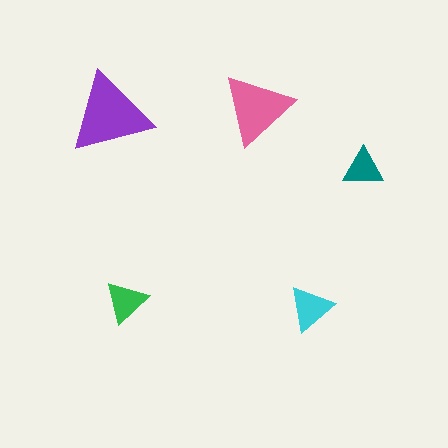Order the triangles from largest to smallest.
the purple one, the pink one, the cyan one, the green one, the teal one.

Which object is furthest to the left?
The purple triangle is leftmost.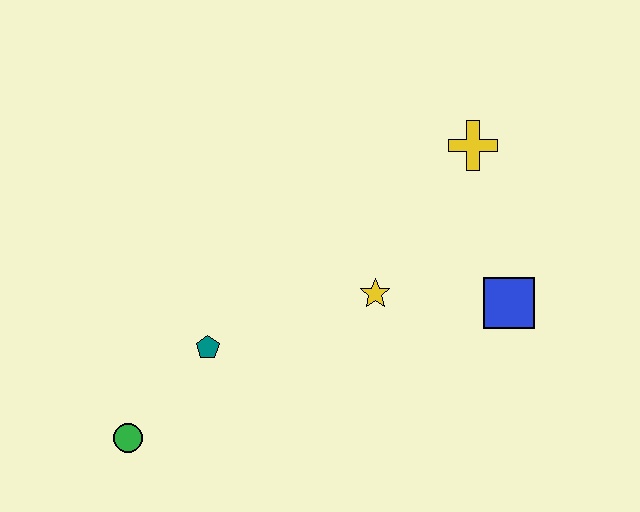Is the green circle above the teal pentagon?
No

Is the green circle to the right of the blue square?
No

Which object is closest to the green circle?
The teal pentagon is closest to the green circle.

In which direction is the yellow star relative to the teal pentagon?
The yellow star is to the right of the teal pentagon.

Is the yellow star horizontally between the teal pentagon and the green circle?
No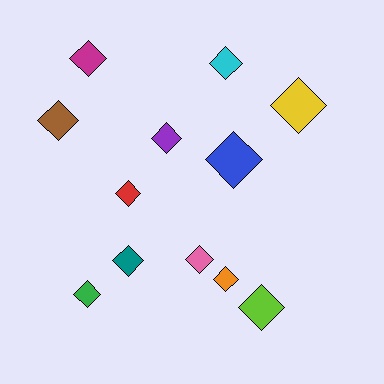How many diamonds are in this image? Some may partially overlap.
There are 12 diamonds.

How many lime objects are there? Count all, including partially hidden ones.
There is 1 lime object.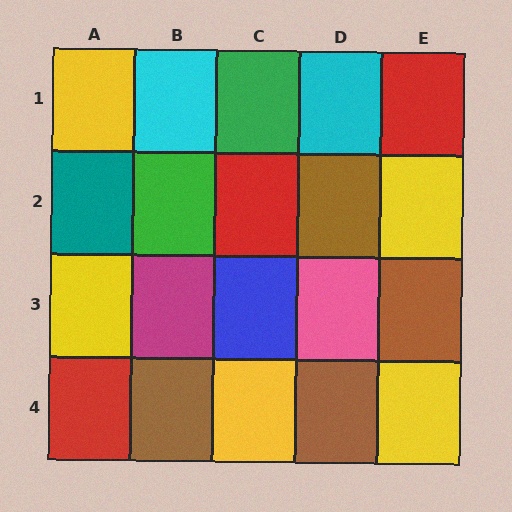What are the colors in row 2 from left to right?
Teal, green, red, brown, yellow.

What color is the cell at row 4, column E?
Yellow.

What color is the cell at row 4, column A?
Red.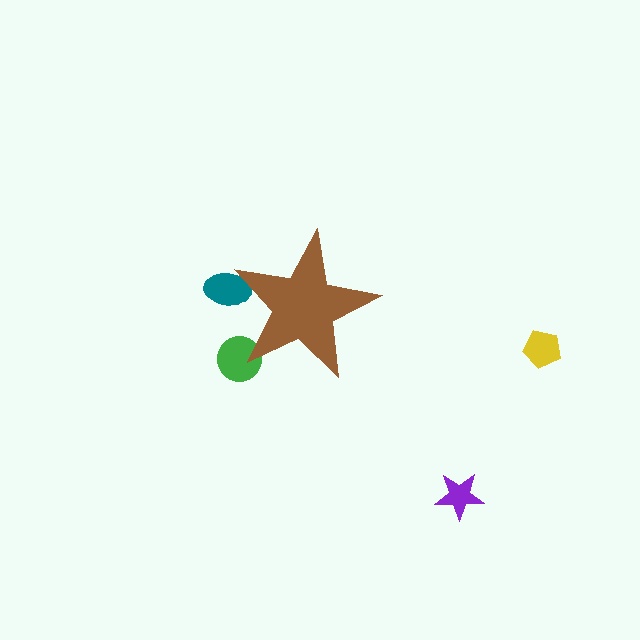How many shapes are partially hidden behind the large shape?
2 shapes are partially hidden.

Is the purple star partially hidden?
No, the purple star is fully visible.